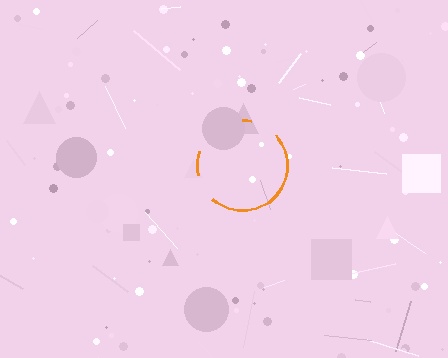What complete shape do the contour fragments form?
The contour fragments form a circle.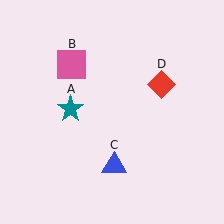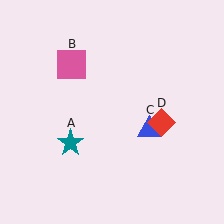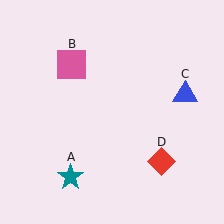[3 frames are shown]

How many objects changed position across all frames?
3 objects changed position: teal star (object A), blue triangle (object C), red diamond (object D).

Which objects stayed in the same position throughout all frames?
Pink square (object B) remained stationary.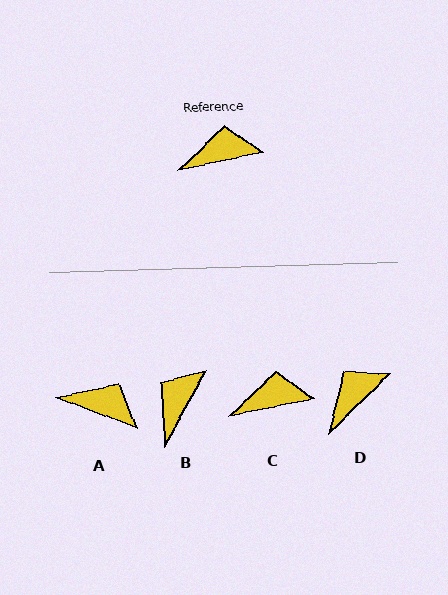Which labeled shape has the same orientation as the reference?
C.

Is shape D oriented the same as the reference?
No, it is off by about 32 degrees.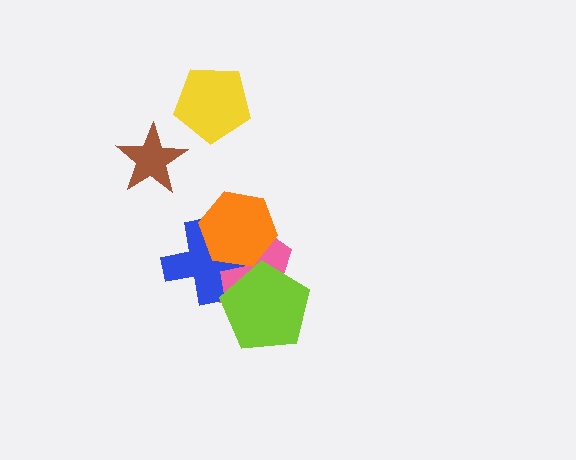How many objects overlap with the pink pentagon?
3 objects overlap with the pink pentagon.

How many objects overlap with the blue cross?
3 objects overlap with the blue cross.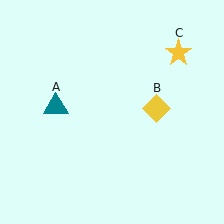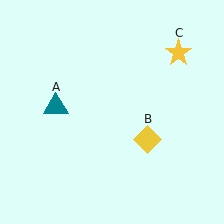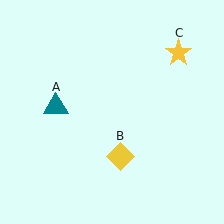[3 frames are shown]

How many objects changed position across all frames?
1 object changed position: yellow diamond (object B).